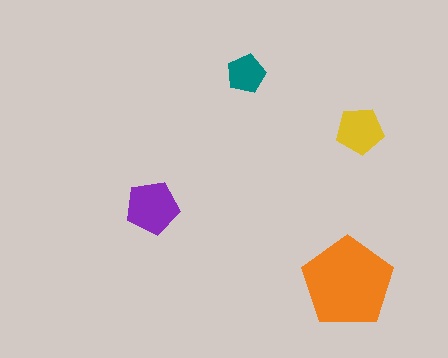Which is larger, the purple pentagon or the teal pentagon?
The purple one.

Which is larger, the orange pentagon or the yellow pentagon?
The orange one.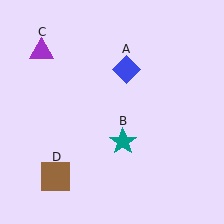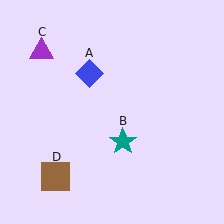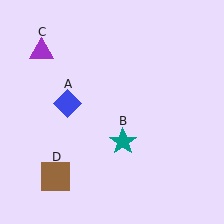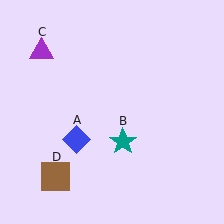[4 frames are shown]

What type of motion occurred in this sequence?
The blue diamond (object A) rotated counterclockwise around the center of the scene.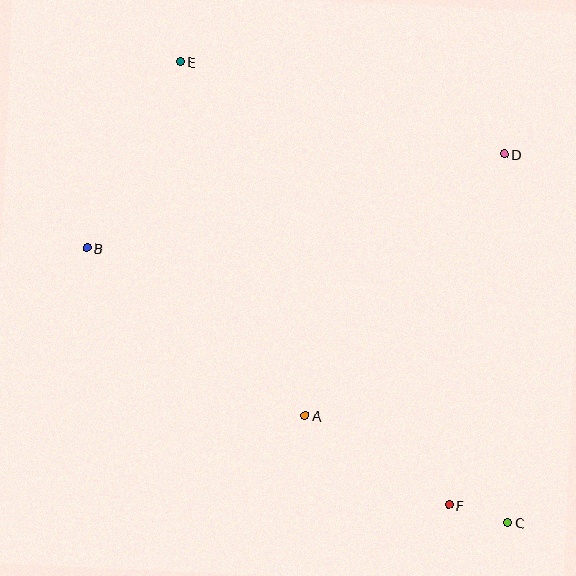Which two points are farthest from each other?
Points C and E are farthest from each other.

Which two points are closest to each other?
Points C and F are closest to each other.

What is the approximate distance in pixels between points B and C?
The distance between B and C is approximately 502 pixels.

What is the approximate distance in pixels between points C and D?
The distance between C and D is approximately 369 pixels.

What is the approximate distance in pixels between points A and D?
The distance between A and D is approximately 329 pixels.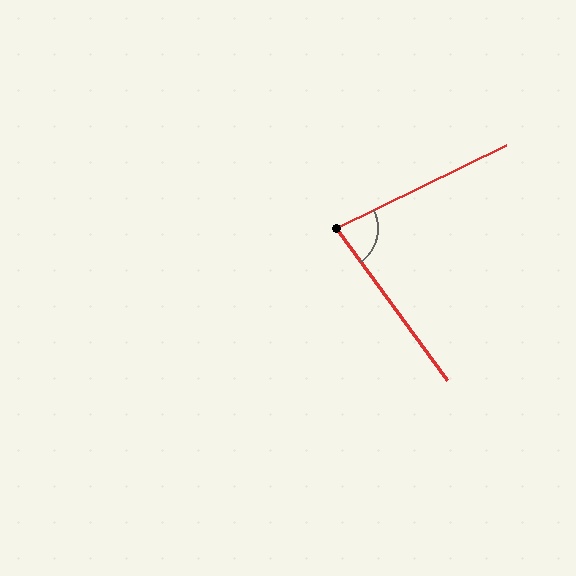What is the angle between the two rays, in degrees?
Approximately 80 degrees.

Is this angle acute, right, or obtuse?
It is acute.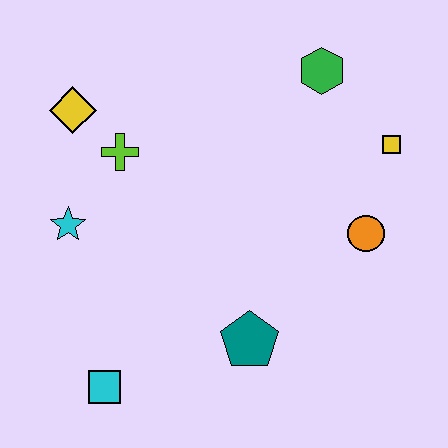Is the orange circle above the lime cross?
No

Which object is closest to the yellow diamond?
The lime cross is closest to the yellow diamond.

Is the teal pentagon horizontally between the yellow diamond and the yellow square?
Yes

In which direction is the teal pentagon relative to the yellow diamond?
The teal pentagon is below the yellow diamond.